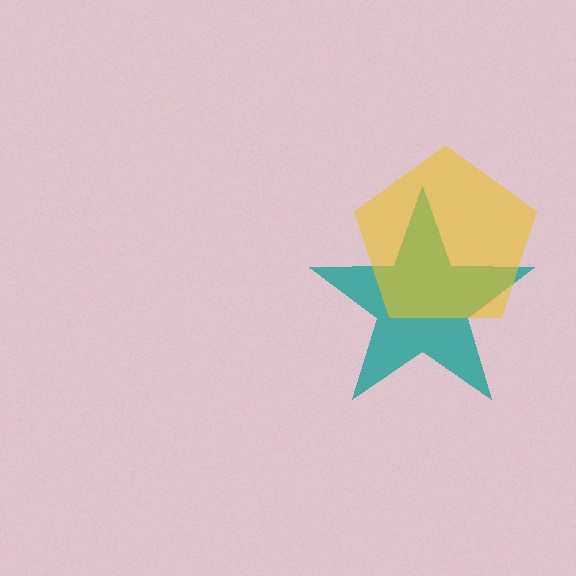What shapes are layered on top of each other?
The layered shapes are: a teal star, a yellow pentagon.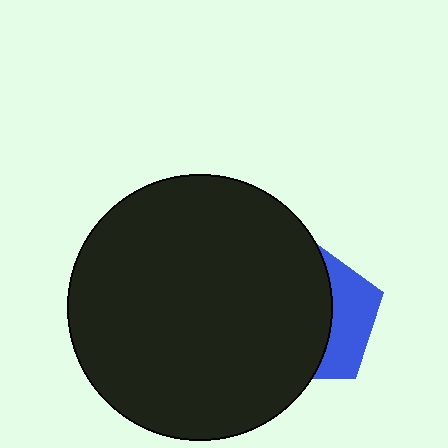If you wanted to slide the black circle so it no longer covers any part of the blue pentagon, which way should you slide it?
Slide it left — that is the most direct way to separate the two shapes.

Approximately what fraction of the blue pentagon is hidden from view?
Roughly 66% of the blue pentagon is hidden behind the black circle.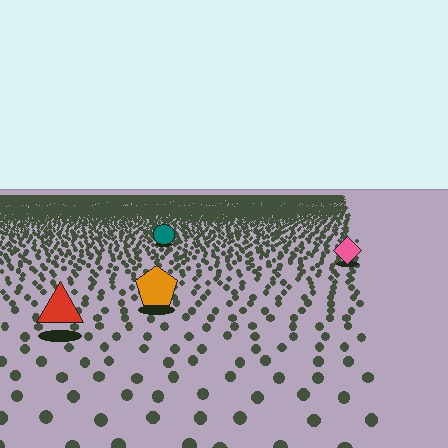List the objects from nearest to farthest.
From nearest to farthest: the red triangle, the orange pentagon, the pink diamond, the teal circle.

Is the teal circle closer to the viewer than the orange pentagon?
No. The orange pentagon is closer — you can tell from the texture gradient: the ground texture is coarser near it.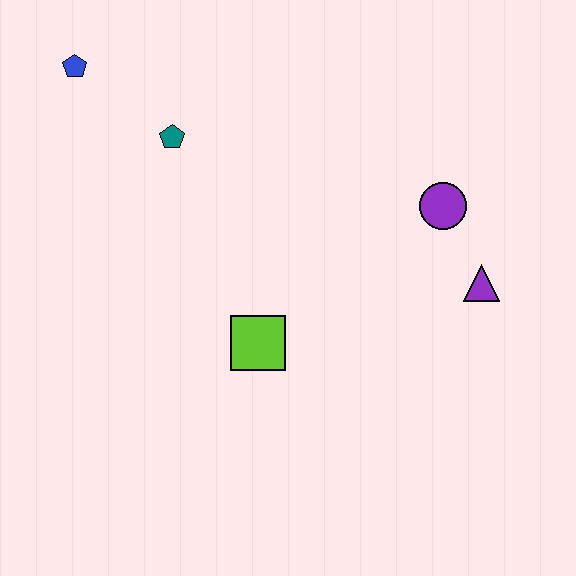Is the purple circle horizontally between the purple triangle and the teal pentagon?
Yes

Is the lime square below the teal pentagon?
Yes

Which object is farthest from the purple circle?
The blue pentagon is farthest from the purple circle.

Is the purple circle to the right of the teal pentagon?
Yes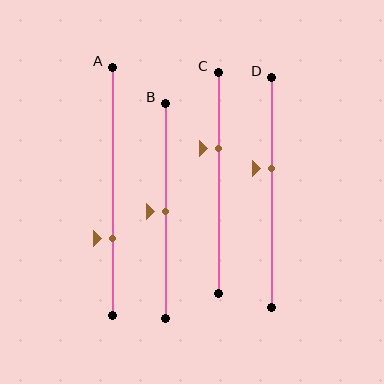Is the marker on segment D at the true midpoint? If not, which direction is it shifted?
No, the marker on segment D is shifted upward by about 11% of the segment length.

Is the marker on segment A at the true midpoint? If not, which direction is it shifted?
No, the marker on segment A is shifted downward by about 19% of the segment length.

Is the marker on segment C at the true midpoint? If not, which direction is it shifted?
No, the marker on segment C is shifted upward by about 16% of the segment length.